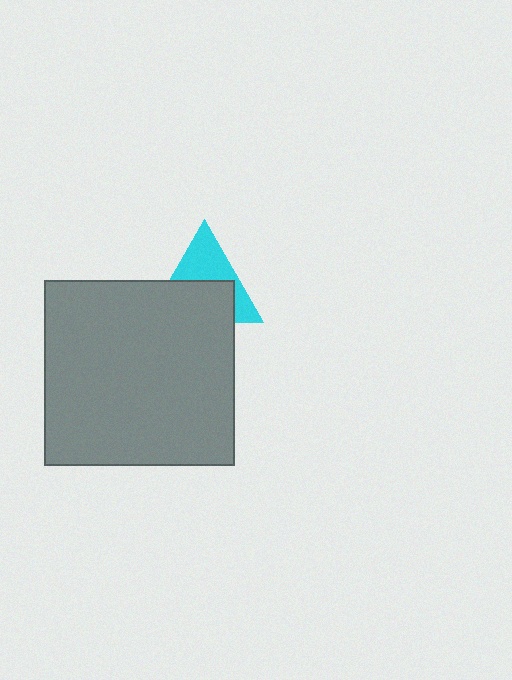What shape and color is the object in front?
The object in front is a gray rectangle.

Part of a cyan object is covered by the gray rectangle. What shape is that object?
It is a triangle.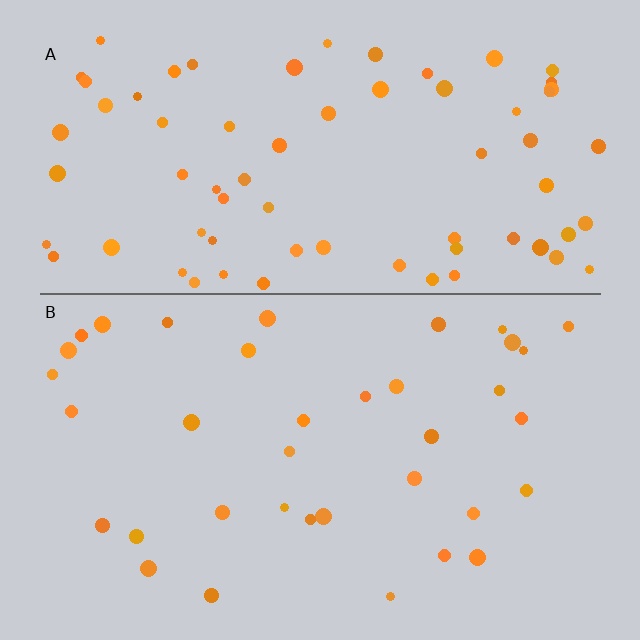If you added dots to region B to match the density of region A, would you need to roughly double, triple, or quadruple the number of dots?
Approximately double.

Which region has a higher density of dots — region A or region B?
A (the top).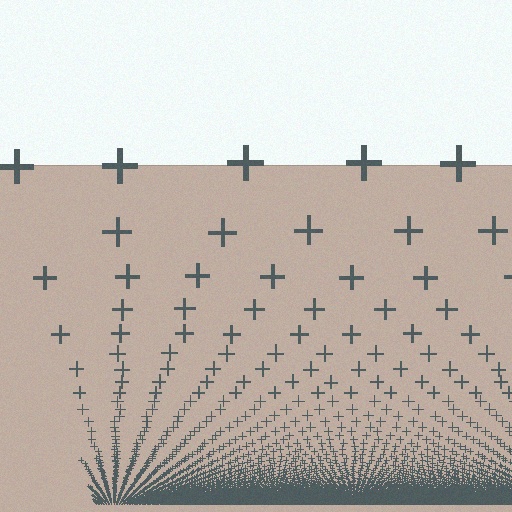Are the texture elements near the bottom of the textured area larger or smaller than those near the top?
Smaller. The gradient is inverted — elements near the bottom are smaller and denser.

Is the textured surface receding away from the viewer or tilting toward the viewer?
The surface appears to tilt toward the viewer. Texture elements get larger and sparser toward the top.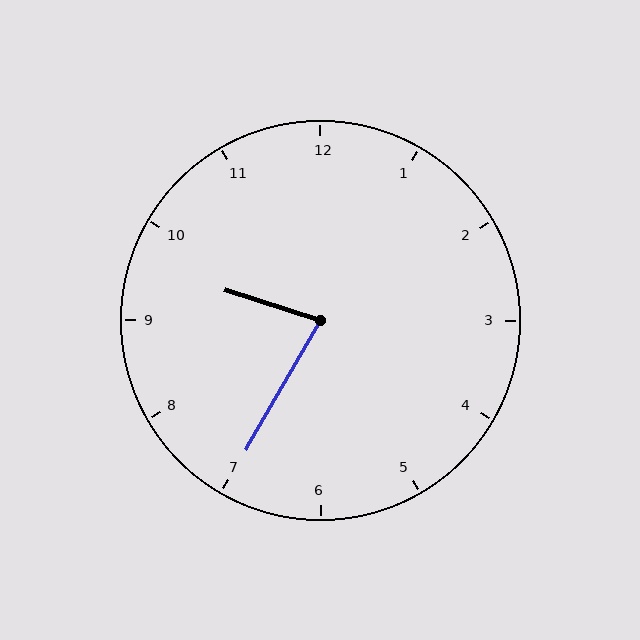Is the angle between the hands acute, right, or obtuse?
It is acute.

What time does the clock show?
9:35.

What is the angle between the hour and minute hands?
Approximately 78 degrees.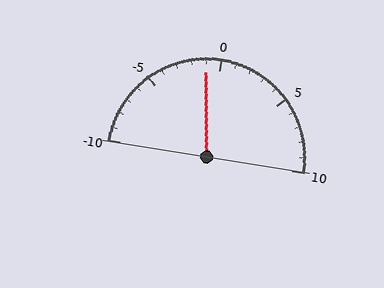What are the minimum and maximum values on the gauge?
The gauge ranges from -10 to 10.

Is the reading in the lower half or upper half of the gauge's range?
The reading is in the lower half of the range (-10 to 10).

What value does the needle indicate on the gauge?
The needle indicates approximately -1.